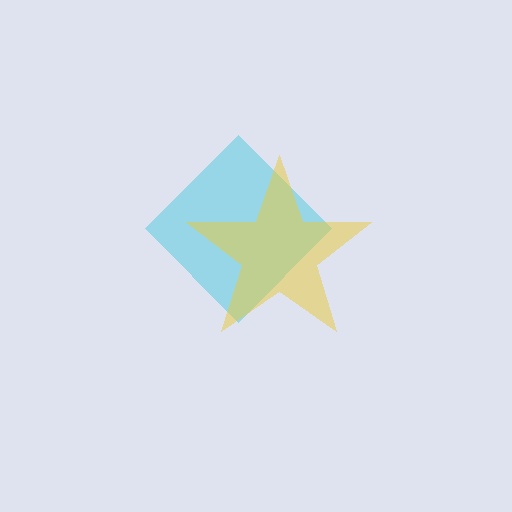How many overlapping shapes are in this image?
There are 2 overlapping shapes in the image.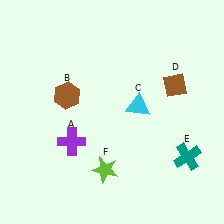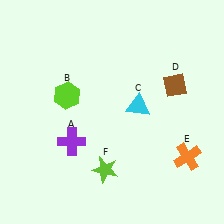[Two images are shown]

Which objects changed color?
B changed from brown to lime. E changed from teal to orange.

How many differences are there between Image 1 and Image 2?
There are 2 differences between the two images.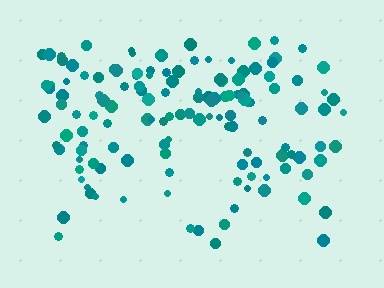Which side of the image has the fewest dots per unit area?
The bottom.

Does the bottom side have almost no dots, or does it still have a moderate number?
Still a moderate number, just noticeably fewer than the top.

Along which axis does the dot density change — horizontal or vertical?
Vertical.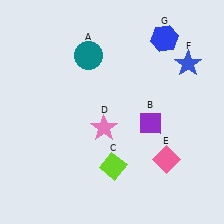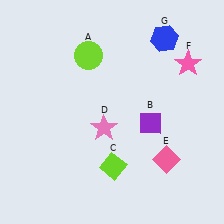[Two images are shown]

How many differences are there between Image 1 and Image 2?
There are 2 differences between the two images.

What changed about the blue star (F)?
In Image 1, F is blue. In Image 2, it changed to pink.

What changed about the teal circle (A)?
In Image 1, A is teal. In Image 2, it changed to lime.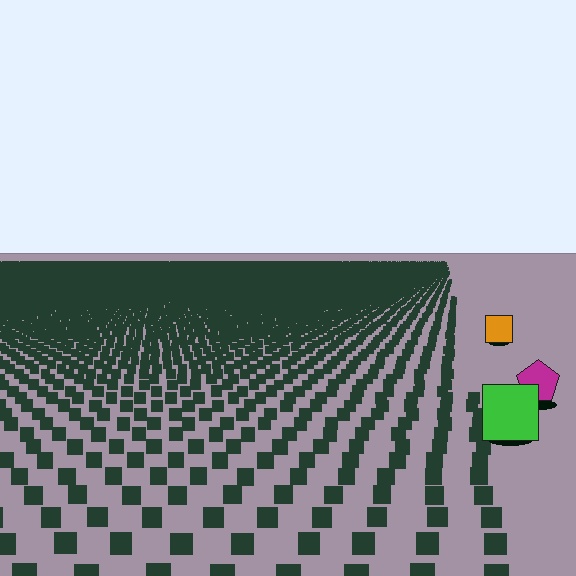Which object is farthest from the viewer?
The orange square is farthest from the viewer. It appears smaller and the ground texture around it is denser.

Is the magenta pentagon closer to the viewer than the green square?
No. The green square is closer — you can tell from the texture gradient: the ground texture is coarser near it.